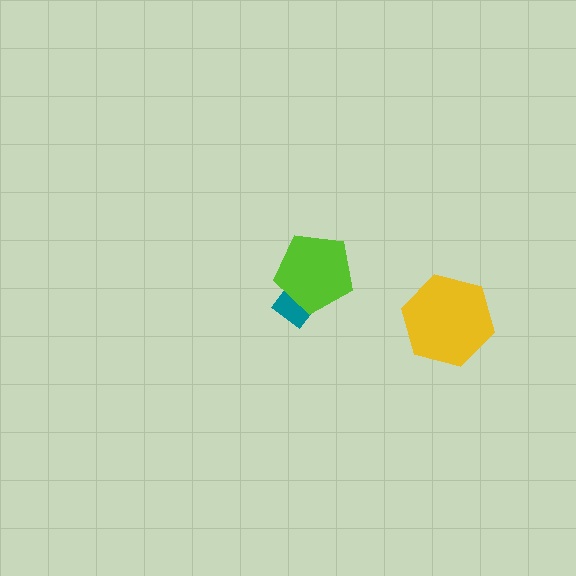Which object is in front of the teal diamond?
The lime pentagon is in front of the teal diamond.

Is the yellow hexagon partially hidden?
No, no other shape covers it.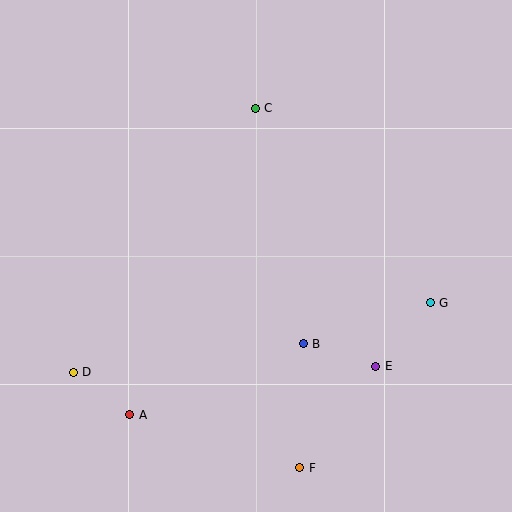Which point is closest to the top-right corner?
Point C is closest to the top-right corner.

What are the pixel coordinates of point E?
Point E is at (376, 366).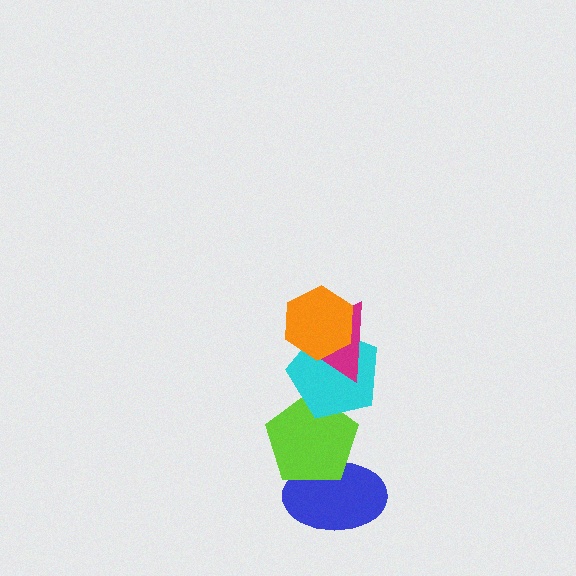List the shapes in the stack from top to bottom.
From top to bottom: the orange hexagon, the magenta triangle, the cyan pentagon, the lime pentagon, the blue ellipse.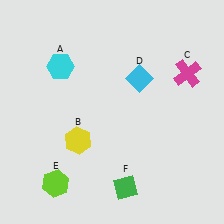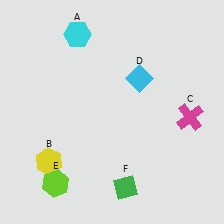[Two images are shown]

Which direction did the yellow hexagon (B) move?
The yellow hexagon (B) moved left.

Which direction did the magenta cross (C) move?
The magenta cross (C) moved down.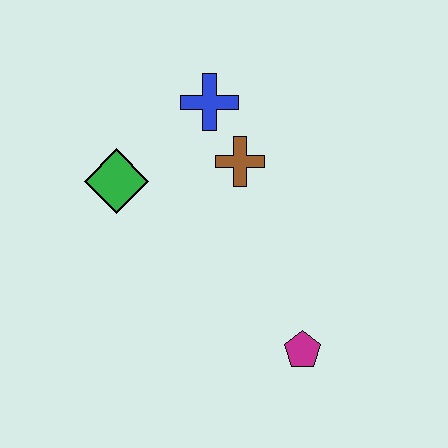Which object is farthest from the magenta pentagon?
The blue cross is farthest from the magenta pentagon.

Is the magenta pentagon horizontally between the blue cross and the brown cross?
No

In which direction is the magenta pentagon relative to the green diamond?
The magenta pentagon is to the right of the green diamond.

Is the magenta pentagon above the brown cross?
No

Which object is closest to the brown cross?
The blue cross is closest to the brown cross.